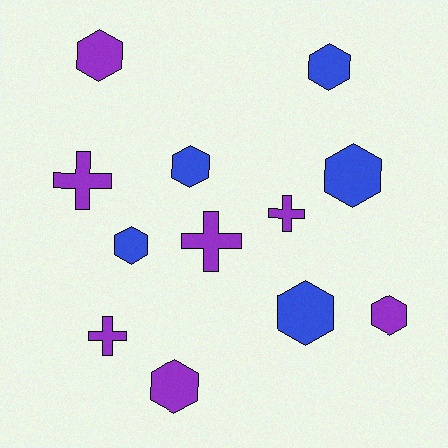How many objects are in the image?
There are 12 objects.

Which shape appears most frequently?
Hexagon, with 8 objects.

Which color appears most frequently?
Purple, with 7 objects.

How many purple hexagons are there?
There are 3 purple hexagons.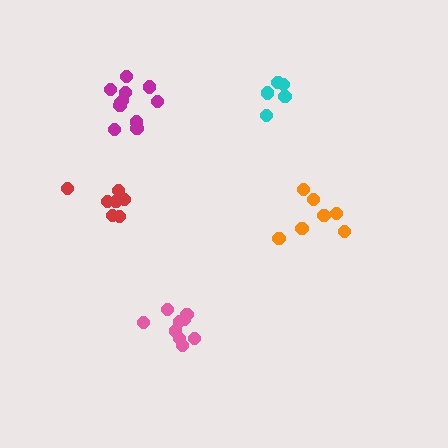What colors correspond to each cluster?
The clusters are colored: red, cyan, orange, pink, magenta.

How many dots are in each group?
Group 1: 7 dots, Group 2: 5 dots, Group 3: 7 dots, Group 4: 9 dots, Group 5: 11 dots (39 total).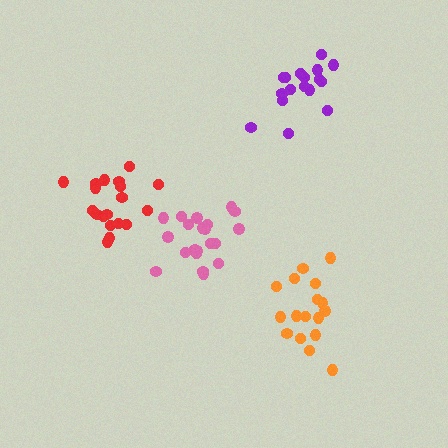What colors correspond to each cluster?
The clusters are colored: pink, orange, purple, red.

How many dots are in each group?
Group 1: 21 dots, Group 2: 17 dots, Group 3: 17 dots, Group 4: 19 dots (74 total).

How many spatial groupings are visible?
There are 4 spatial groupings.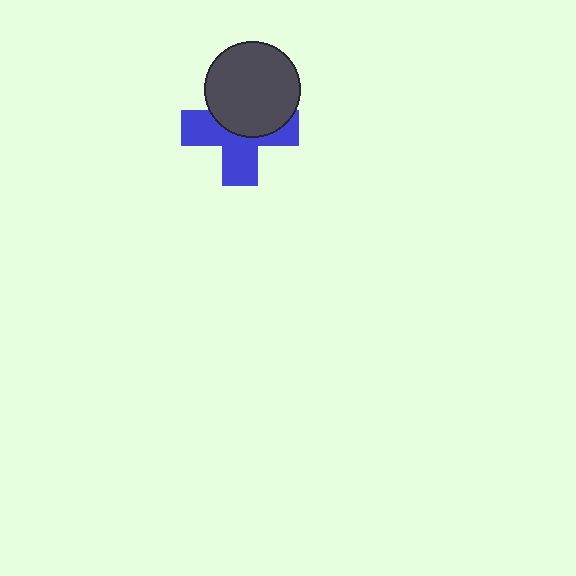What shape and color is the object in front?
The object in front is a dark gray circle.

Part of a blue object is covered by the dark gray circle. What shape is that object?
It is a cross.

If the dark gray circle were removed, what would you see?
You would see the complete blue cross.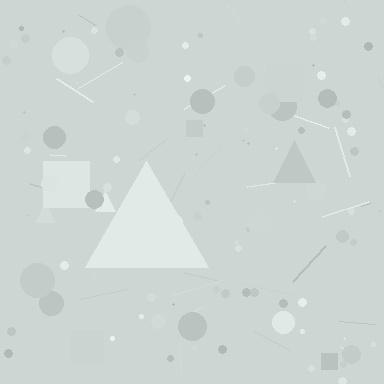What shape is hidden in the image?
A triangle is hidden in the image.